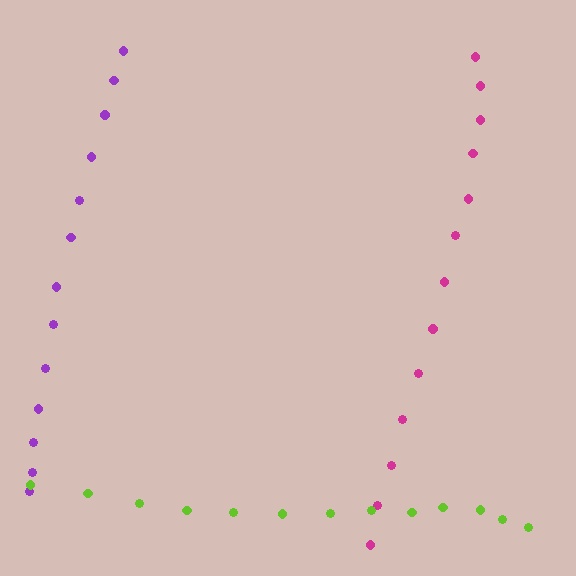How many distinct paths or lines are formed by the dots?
There are 3 distinct paths.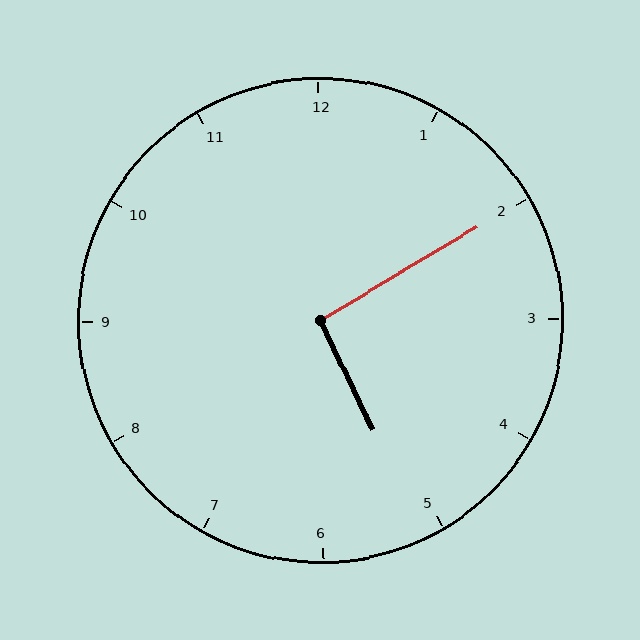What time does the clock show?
5:10.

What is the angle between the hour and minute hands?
Approximately 95 degrees.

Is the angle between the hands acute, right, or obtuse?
It is right.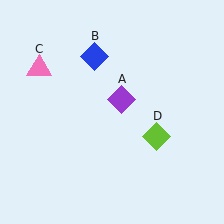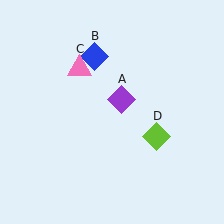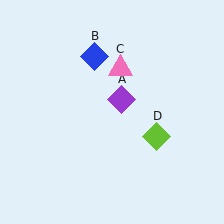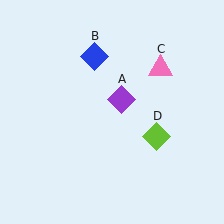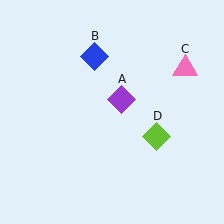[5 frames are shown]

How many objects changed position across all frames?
1 object changed position: pink triangle (object C).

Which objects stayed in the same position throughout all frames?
Purple diamond (object A) and blue diamond (object B) and lime diamond (object D) remained stationary.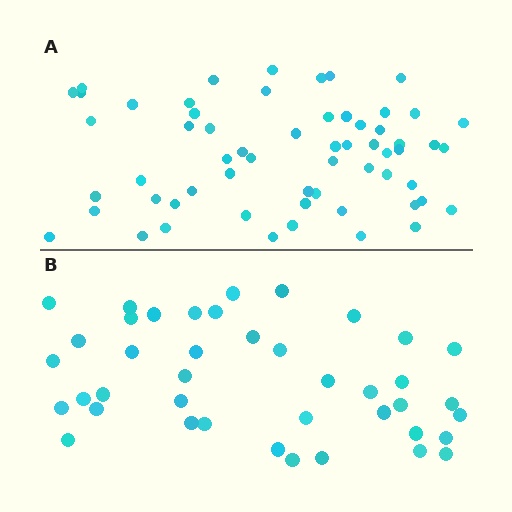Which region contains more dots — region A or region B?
Region A (the top region) has more dots.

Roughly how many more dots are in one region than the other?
Region A has approximately 20 more dots than region B.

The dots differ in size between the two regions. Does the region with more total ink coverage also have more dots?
No. Region B has more total ink coverage because its dots are larger, but region A actually contains more individual dots. Total area can be misleading — the number of items is what matters here.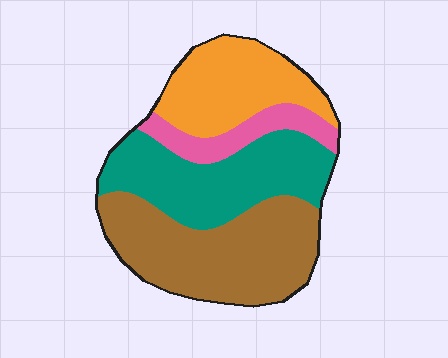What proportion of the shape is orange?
Orange covers roughly 25% of the shape.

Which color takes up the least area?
Pink, at roughly 10%.